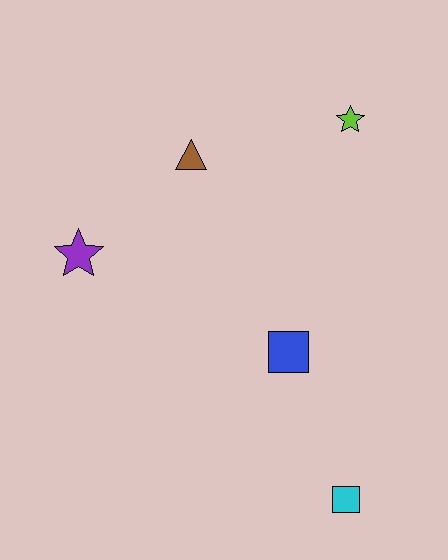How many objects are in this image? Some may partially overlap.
There are 5 objects.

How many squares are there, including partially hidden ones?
There are 2 squares.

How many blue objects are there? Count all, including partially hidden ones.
There is 1 blue object.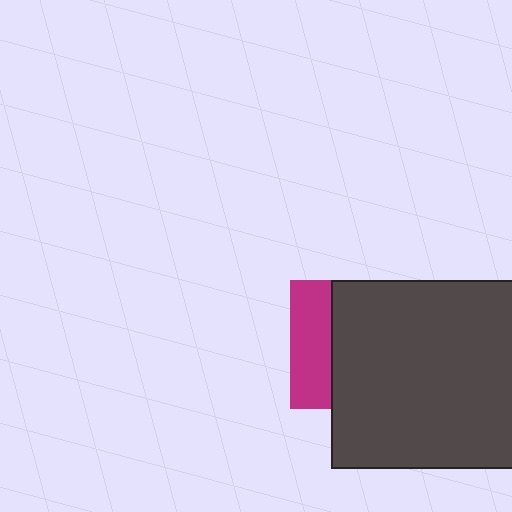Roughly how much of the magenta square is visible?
A small part of it is visible (roughly 32%).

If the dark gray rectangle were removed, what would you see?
You would see the complete magenta square.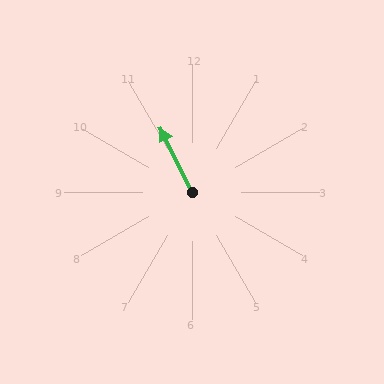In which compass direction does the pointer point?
Northwest.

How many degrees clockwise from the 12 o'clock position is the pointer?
Approximately 333 degrees.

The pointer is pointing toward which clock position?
Roughly 11 o'clock.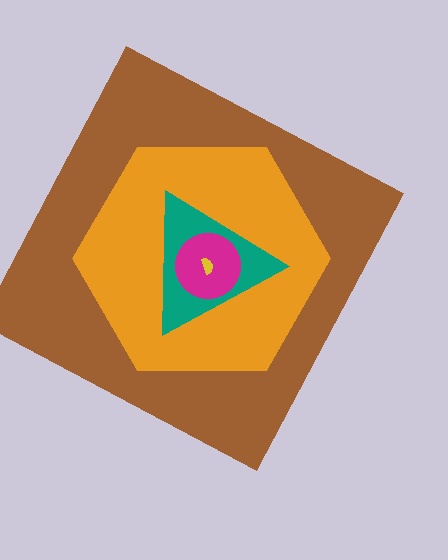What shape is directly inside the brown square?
The orange hexagon.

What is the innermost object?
The yellow semicircle.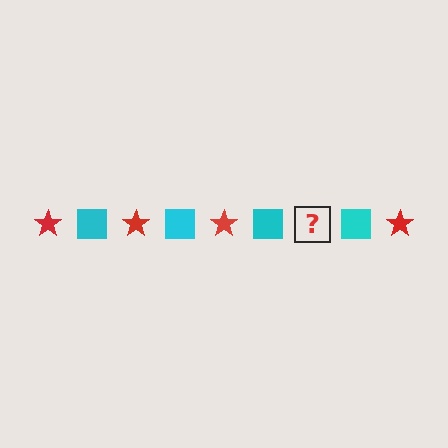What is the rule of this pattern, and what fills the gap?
The rule is that the pattern alternates between red star and cyan square. The gap should be filled with a red star.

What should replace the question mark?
The question mark should be replaced with a red star.